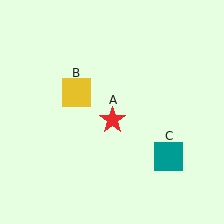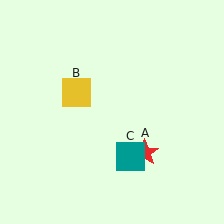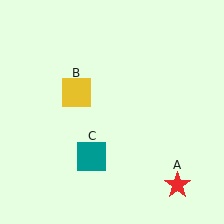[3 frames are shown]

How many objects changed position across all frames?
2 objects changed position: red star (object A), teal square (object C).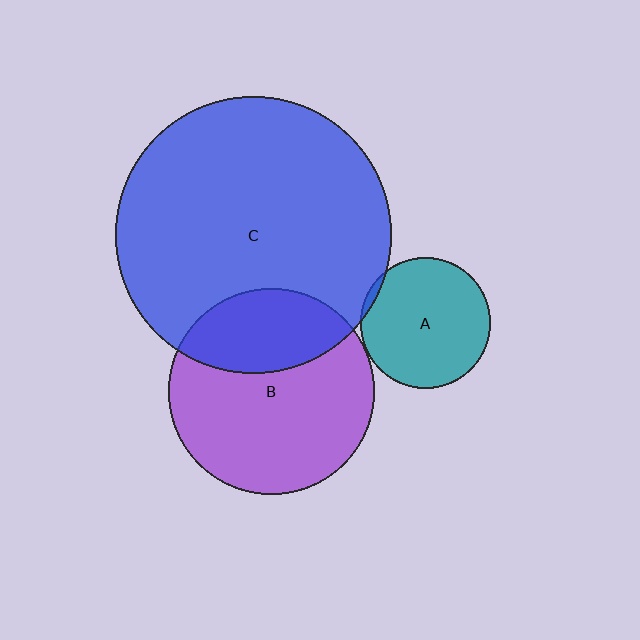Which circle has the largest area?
Circle C (blue).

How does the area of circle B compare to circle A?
Approximately 2.5 times.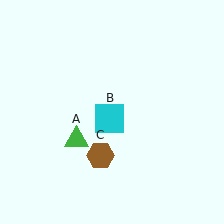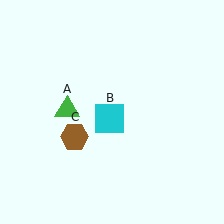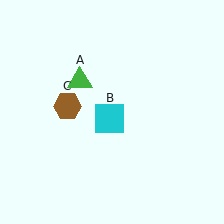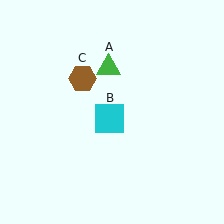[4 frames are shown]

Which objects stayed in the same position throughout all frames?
Cyan square (object B) remained stationary.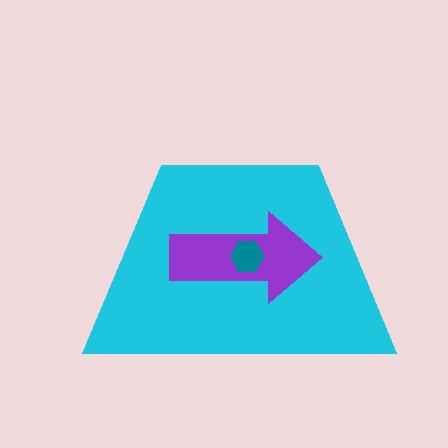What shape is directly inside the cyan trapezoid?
The purple arrow.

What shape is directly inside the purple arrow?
The teal hexagon.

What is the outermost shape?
The cyan trapezoid.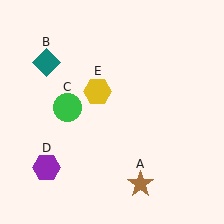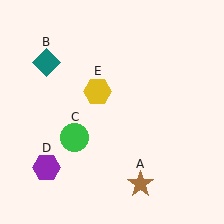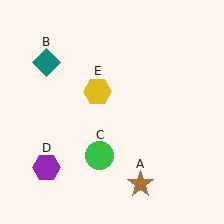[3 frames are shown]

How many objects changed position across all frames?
1 object changed position: green circle (object C).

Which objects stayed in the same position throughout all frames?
Brown star (object A) and teal diamond (object B) and purple hexagon (object D) and yellow hexagon (object E) remained stationary.